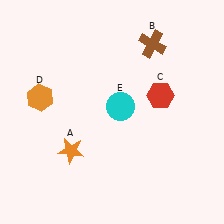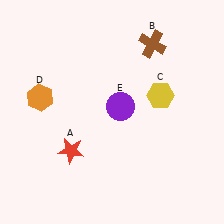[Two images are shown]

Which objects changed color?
A changed from orange to red. C changed from red to yellow. E changed from cyan to purple.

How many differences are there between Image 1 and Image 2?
There are 3 differences between the two images.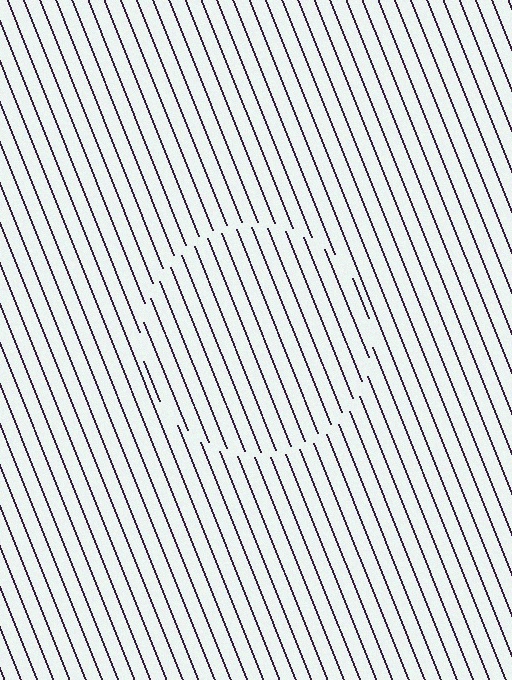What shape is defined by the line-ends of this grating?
An illusory circle. The interior of the shape contains the same grating, shifted by half a period — the contour is defined by the phase discontinuity where line-ends from the inner and outer gratings abut.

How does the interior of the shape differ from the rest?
The interior of the shape contains the same grating, shifted by half a period — the contour is defined by the phase discontinuity where line-ends from the inner and outer gratings abut.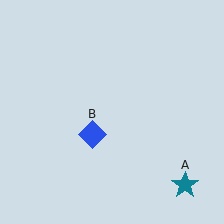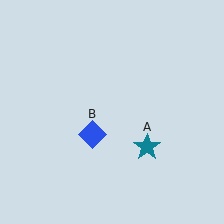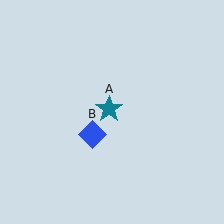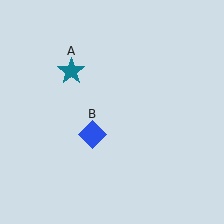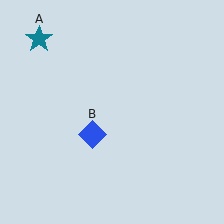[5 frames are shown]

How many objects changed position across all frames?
1 object changed position: teal star (object A).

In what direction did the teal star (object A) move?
The teal star (object A) moved up and to the left.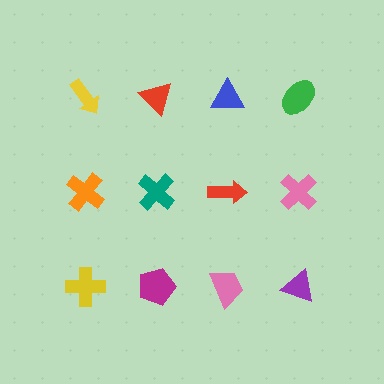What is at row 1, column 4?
A green ellipse.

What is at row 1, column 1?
A yellow arrow.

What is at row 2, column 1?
An orange cross.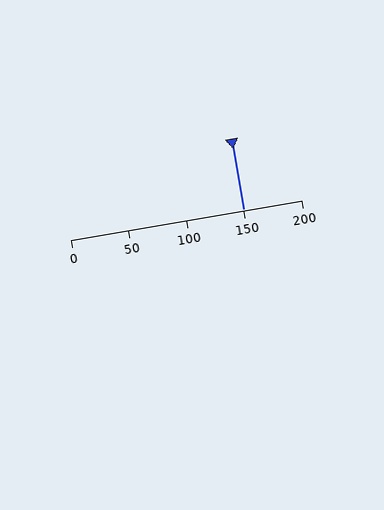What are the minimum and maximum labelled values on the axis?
The axis runs from 0 to 200.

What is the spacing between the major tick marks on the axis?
The major ticks are spaced 50 apart.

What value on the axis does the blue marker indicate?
The marker indicates approximately 150.